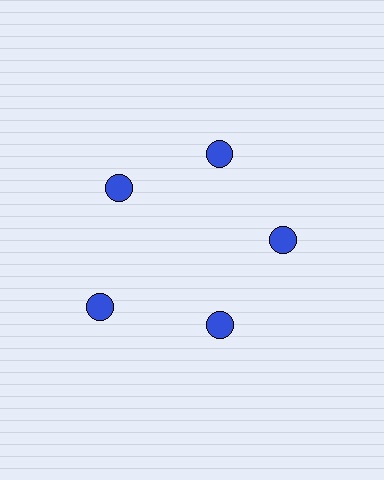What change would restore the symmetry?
The symmetry would be restored by moving it inward, back onto the ring so that all 5 circles sit at equal angles and equal distance from the center.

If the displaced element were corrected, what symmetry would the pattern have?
It would have 5-fold rotational symmetry — the pattern would map onto itself every 72 degrees.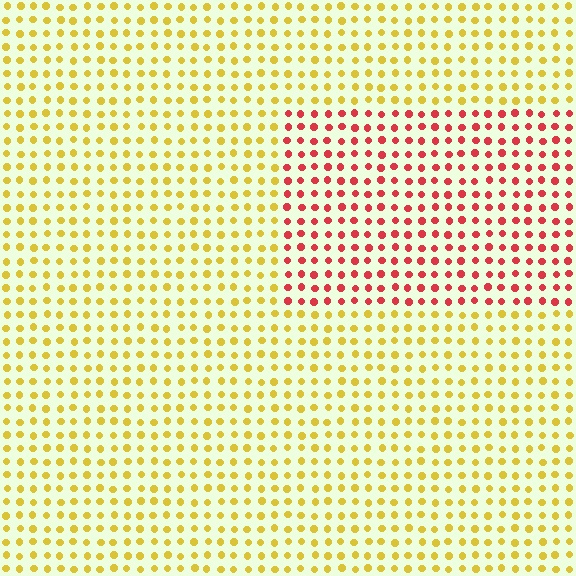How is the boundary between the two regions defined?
The boundary is defined purely by a slight shift in hue (about 57 degrees). Spacing, size, and orientation are identical on both sides.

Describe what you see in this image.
The image is filled with small yellow elements in a uniform arrangement. A rectangle-shaped region is visible where the elements are tinted to a slightly different hue, forming a subtle color boundary.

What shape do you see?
I see a rectangle.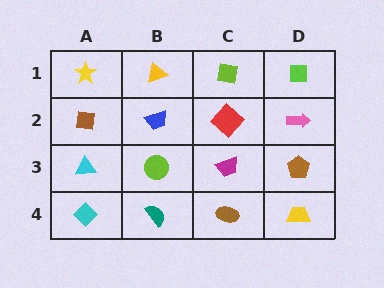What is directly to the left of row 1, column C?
A yellow triangle.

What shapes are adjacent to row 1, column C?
A red diamond (row 2, column C), a yellow triangle (row 1, column B), a lime square (row 1, column D).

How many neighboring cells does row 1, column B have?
3.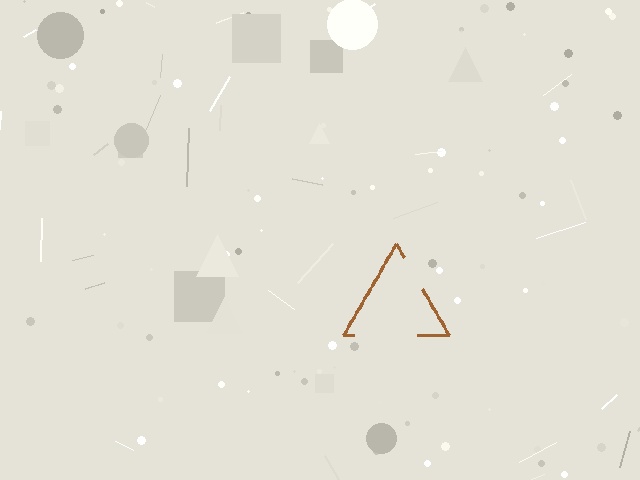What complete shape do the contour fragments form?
The contour fragments form a triangle.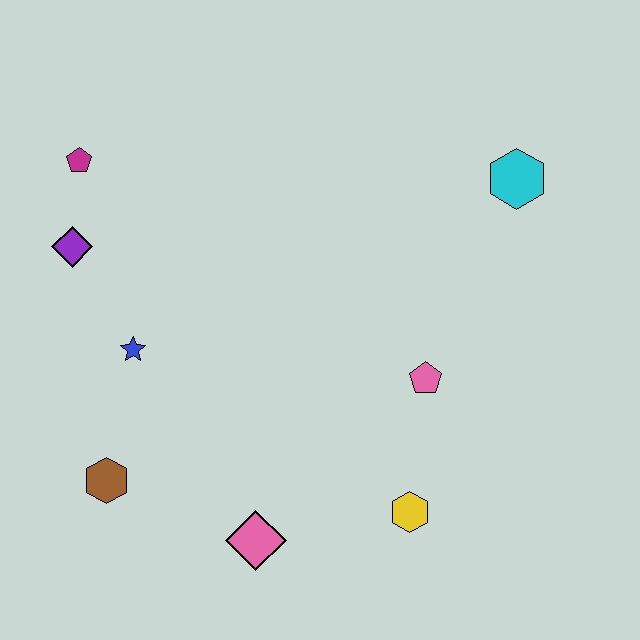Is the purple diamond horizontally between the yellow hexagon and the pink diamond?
No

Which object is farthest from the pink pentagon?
The magenta pentagon is farthest from the pink pentagon.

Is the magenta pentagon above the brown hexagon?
Yes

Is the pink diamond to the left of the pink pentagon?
Yes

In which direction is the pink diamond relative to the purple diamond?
The pink diamond is below the purple diamond.